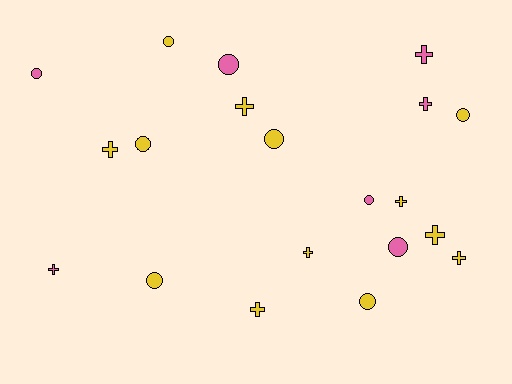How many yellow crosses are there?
There are 7 yellow crosses.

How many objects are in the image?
There are 20 objects.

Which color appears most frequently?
Yellow, with 13 objects.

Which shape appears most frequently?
Cross, with 10 objects.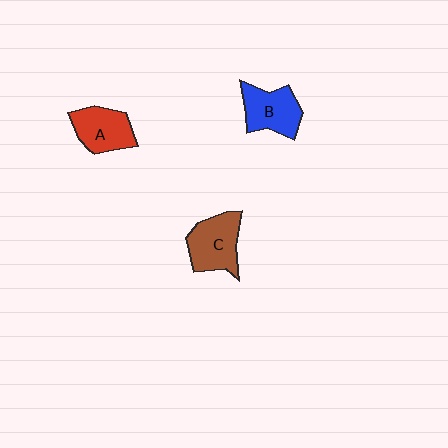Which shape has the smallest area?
Shape A (red).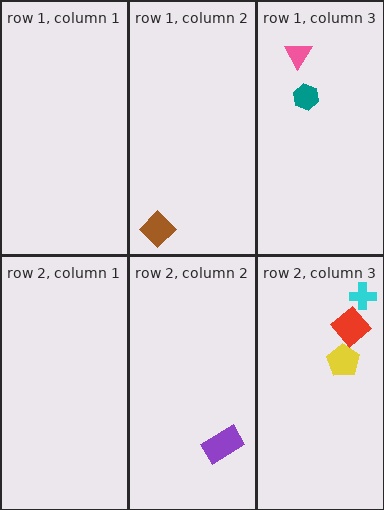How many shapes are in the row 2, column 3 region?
3.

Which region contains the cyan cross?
The row 2, column 3 region.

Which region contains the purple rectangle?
The row 2, column 2 region.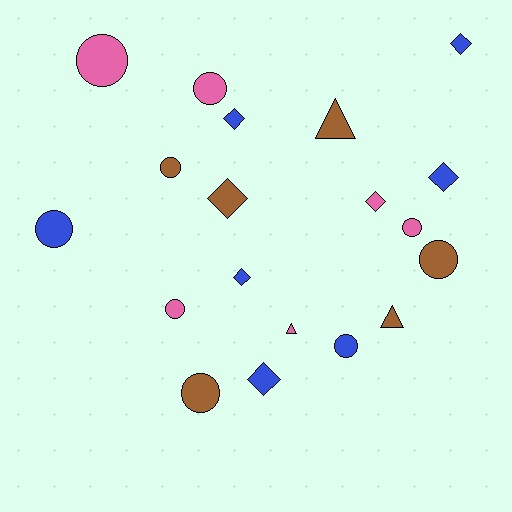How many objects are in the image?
There are 19 objects.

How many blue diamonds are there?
There are 5 blue diamonds.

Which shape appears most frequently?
Circle, with 9 objects.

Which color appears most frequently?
Blue, with 7 objects.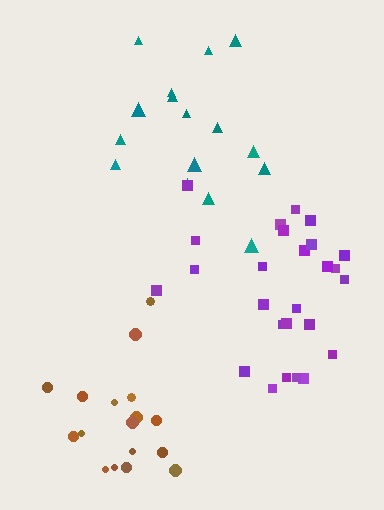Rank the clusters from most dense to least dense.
brown, purple, teal.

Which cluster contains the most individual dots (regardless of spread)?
Purple (26).